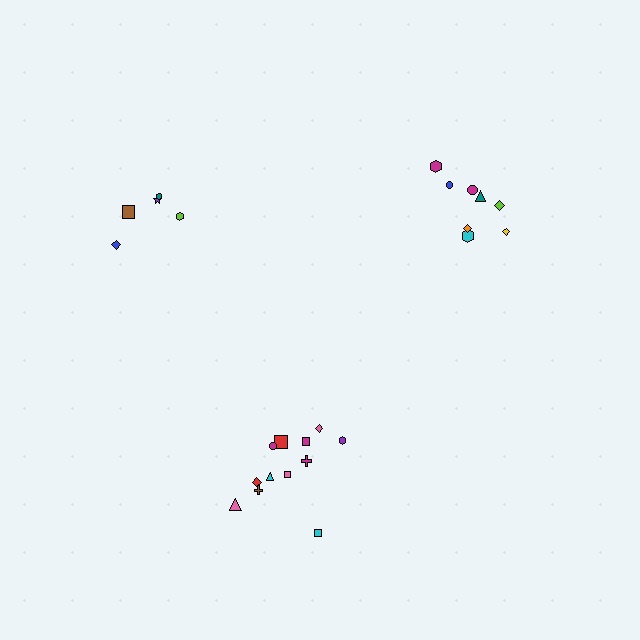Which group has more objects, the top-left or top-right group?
The top-right group.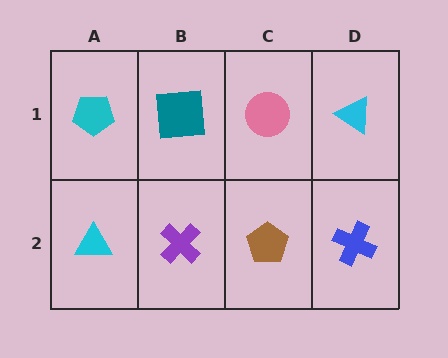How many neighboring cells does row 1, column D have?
2.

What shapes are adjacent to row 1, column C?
A brown pentagon (row 2, column C), a teal square (row 1, column B), a cyan triangle (row 1, column D).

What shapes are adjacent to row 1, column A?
A cyan triangle (row 2, column A), a teal square (row 1, column B).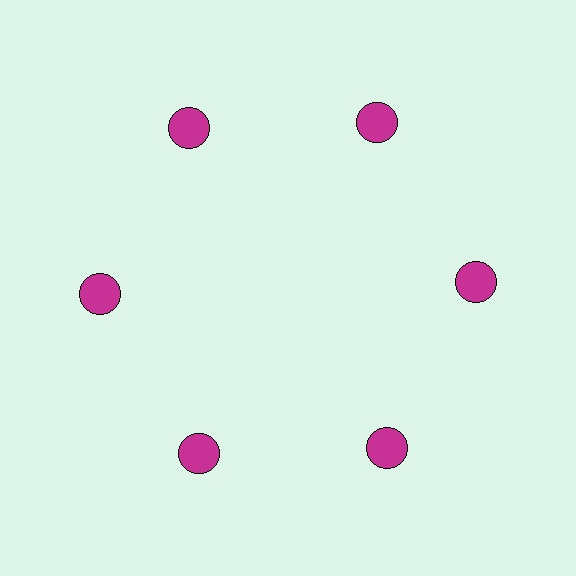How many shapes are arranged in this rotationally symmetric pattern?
There are 6 shapes, arranged in 6 groups of 1.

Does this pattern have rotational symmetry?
Yes, this pattern has 6-fold rotational symmetry. It looks the same after rotating 60 degrees around the center.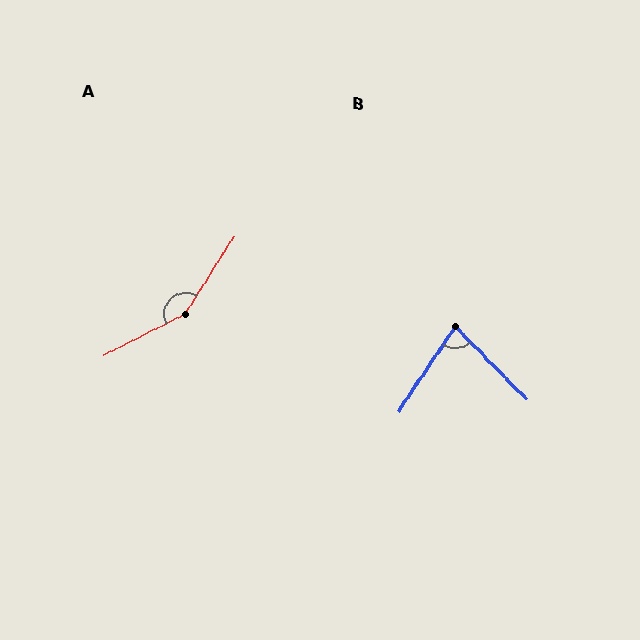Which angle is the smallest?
B, at approximately 78 degrees.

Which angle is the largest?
A, at approximately 150 degrees.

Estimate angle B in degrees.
Approximately 78 degrees.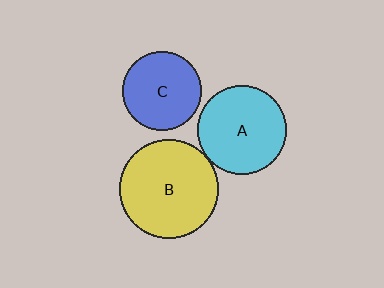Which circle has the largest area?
Circle B (yellow).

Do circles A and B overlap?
Yes.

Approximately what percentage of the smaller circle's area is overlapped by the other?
Approximately 5%.